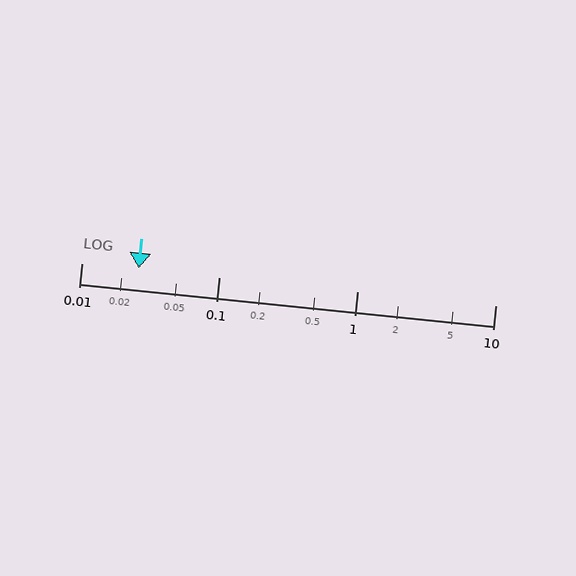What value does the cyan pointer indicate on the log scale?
The pointer indicates approximately 0.026.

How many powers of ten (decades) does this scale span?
The scale spans 3 decades, from 0.01 to 10.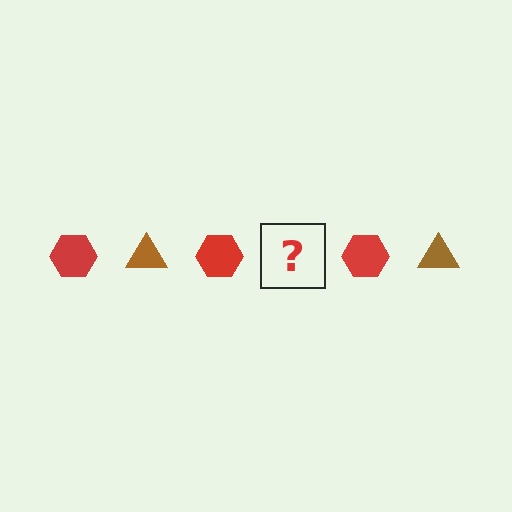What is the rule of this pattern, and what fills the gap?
The rule is that the pattern alternates between red hexagon and brown triangle. The gap should be filled with a brown triangle.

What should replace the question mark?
The question mark should be replaced with a brown triangle.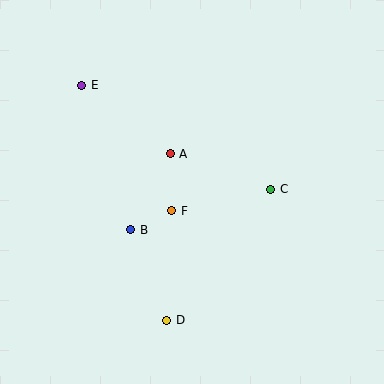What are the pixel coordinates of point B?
Point B is at (131, 230).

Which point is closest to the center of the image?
Point F at (172, 211) is closest to the center.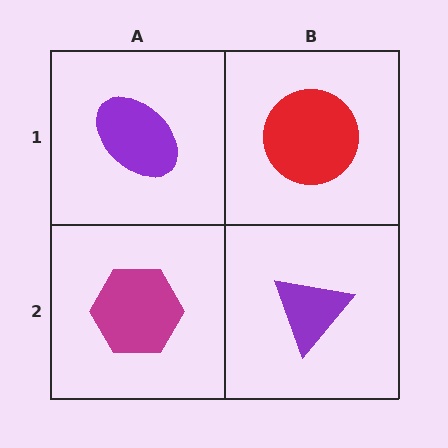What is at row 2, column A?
A magenta hexagon.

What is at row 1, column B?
A red circle.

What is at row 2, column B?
A purple triangle.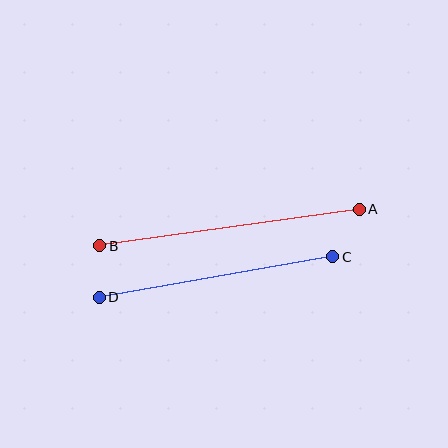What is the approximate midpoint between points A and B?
The midpoint is at approximately (229, 227) pixels.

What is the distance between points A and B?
The distance is approximately 262 pixels.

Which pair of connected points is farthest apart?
Points A and B are farthest apart.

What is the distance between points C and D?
The distance is approximately 237 pixels.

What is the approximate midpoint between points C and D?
The midpoint is at approximately (216, 277) pixels.